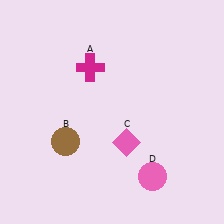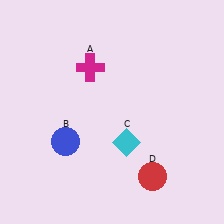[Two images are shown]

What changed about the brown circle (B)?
In Image 1, B is brown. In Image 2, it changed to blue.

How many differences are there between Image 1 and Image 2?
There are 3 differences between the two images.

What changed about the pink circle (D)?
In Image 1, D is pink. In Image 2, it changed to red.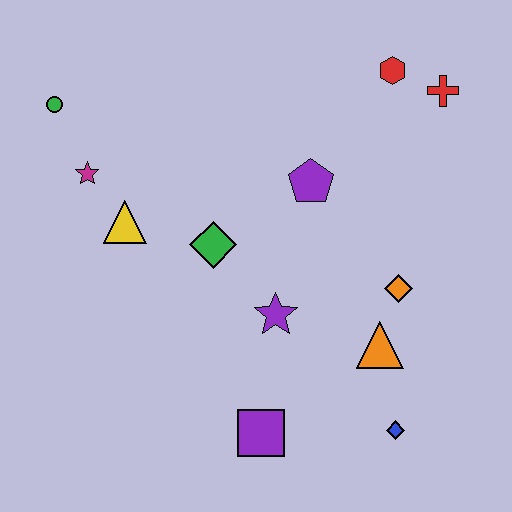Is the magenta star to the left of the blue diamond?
Yes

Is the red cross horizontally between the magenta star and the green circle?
No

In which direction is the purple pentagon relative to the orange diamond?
The purple pentagon is above the orange diamond.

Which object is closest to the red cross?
The red hexagon is closest to the red cross.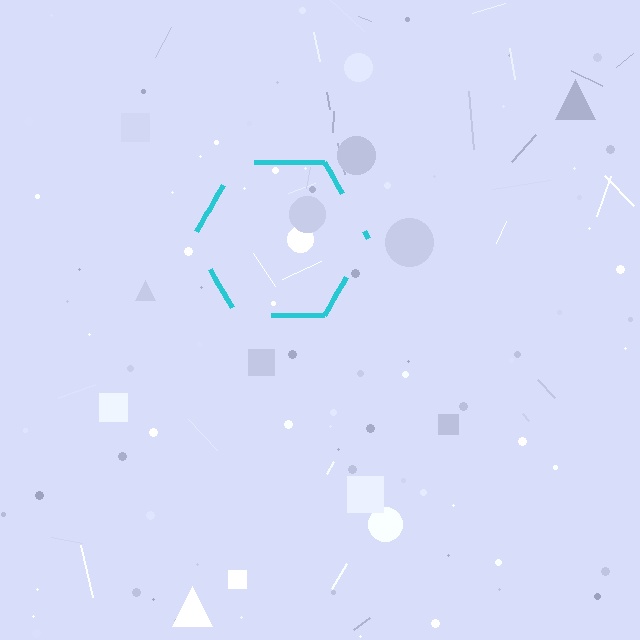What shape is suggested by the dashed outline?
The dashed outline suggests a hexagon.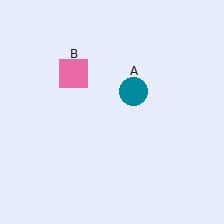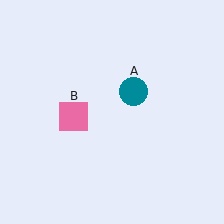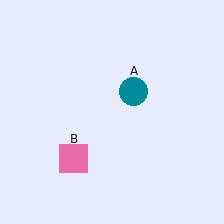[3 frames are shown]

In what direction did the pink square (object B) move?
The pink square (object B) moved down.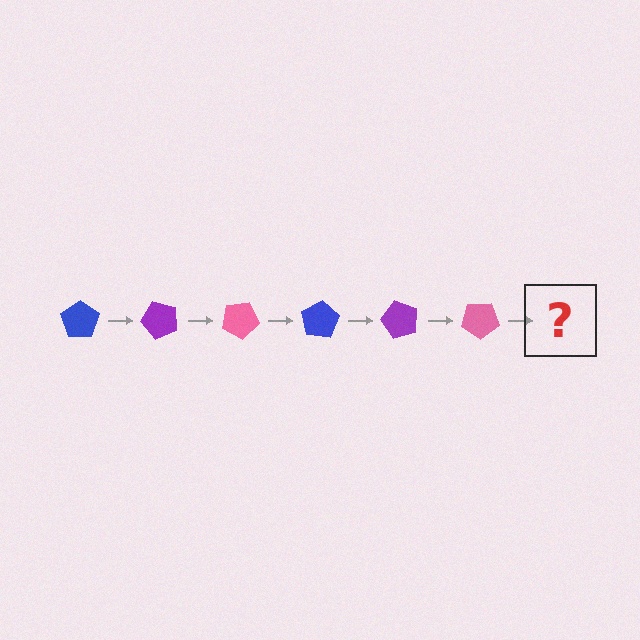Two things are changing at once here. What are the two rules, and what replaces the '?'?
The two rules are that it rotates 50 degrees each step and the color cycles through blue, purple, and pink. The '?' should be a blue pentagon, rotated 300 degrees from the start.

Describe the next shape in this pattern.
It should be a blue pentagon, rotated 300 degrees from the start.